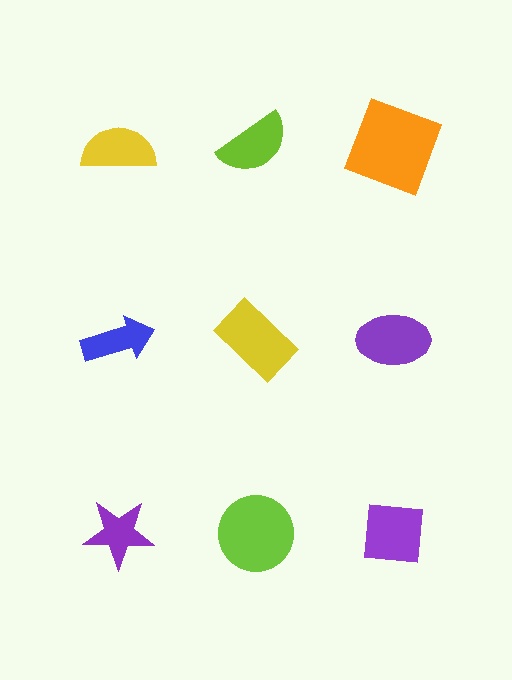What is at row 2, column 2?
A yellow rectangle.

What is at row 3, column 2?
A lime circle.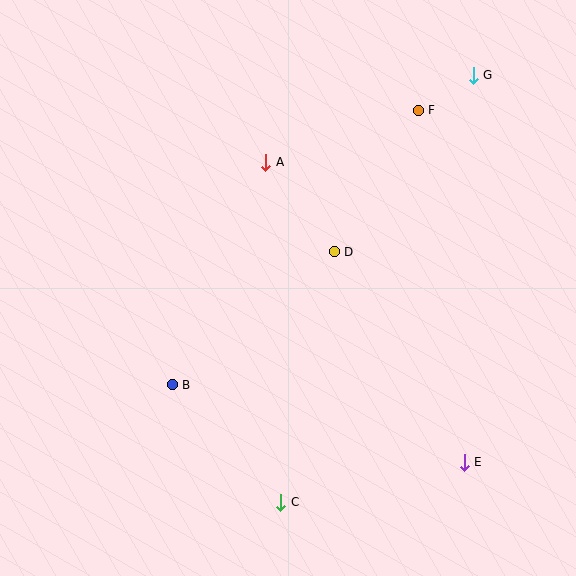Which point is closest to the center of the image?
Point D at (334, 252) is closest to the center.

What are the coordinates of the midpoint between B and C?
The midpoint between B and C is at (227, 444).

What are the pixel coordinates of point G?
Point G is at (473, 75).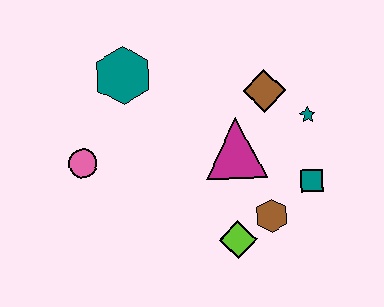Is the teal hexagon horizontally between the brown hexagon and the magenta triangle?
No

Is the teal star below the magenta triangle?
No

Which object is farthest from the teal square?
The pink circle is farthest from the teal square.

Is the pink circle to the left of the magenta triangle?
Yes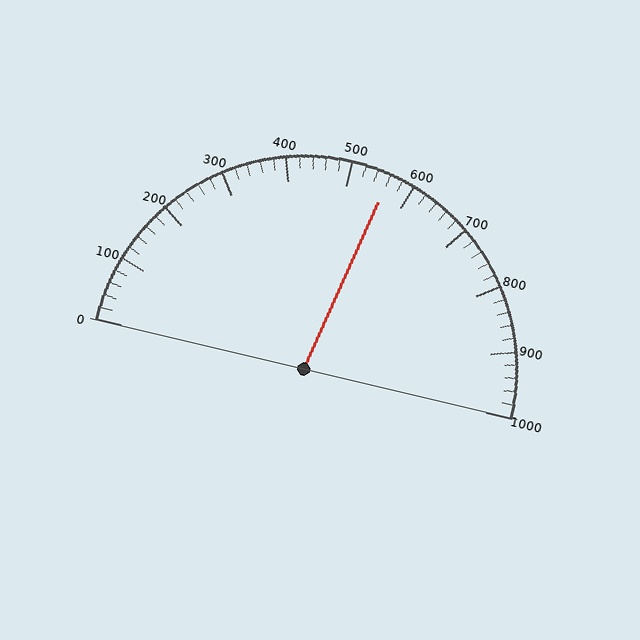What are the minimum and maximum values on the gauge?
The gauge ranges from 0 to 1000.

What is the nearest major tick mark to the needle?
The nearest major tick mark is 600.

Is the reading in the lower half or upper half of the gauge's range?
The reading is in the upper half of the range (0 to 1000).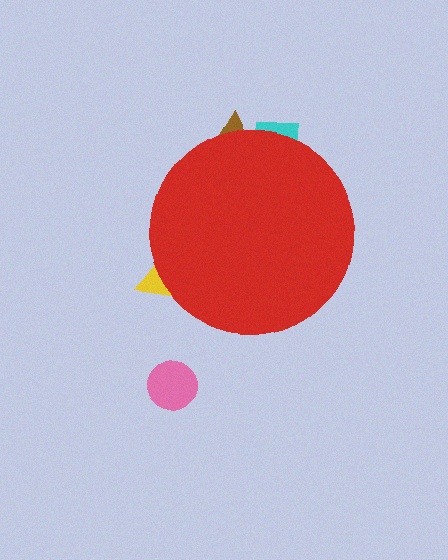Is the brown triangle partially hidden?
Yes, the brown triangle is partially hidden behind the red circle.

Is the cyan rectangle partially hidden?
Yes, the cyan rectangle is partially hidden behind the red circle.